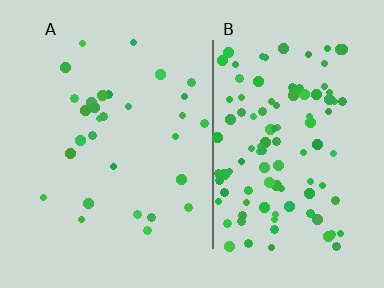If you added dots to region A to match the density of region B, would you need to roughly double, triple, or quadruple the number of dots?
Approximately quadruple.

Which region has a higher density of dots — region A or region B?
B (the right).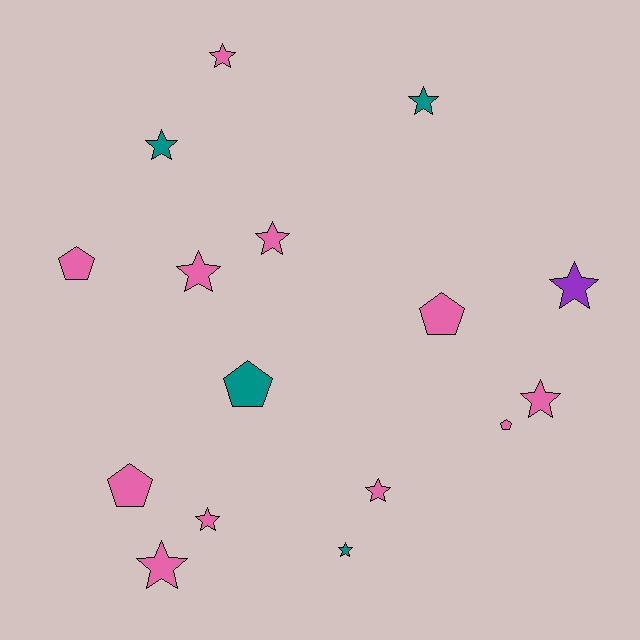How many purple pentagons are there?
There are no purple pentagons.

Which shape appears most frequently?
Star, with 11 objects.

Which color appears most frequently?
Pink, with 11 objects.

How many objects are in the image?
There are 16 objects.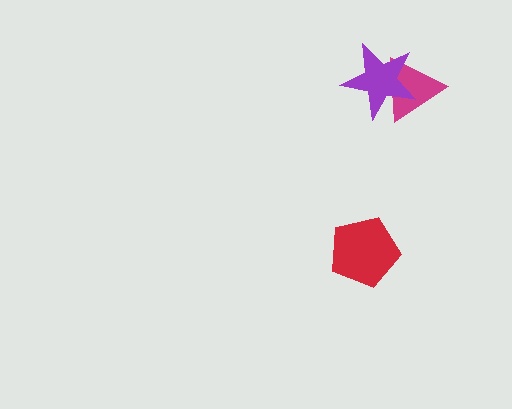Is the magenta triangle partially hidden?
Yes, it is partially covered by another shape.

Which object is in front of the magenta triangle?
The purple star is in front of the magenta triangle.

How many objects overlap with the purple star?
1 object overlaps with the purple star.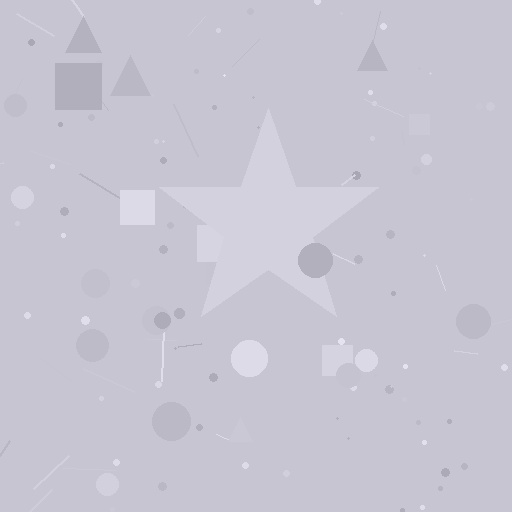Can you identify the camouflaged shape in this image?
The camouflaged shape is a star.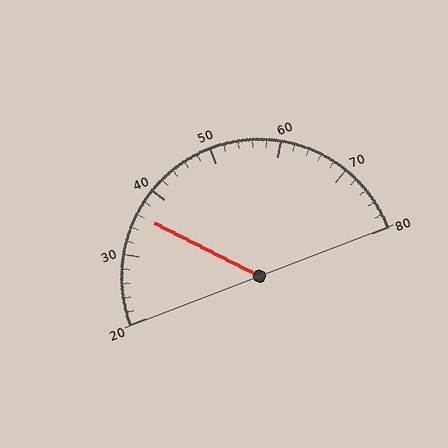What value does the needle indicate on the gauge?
The needle indicates approximately 36.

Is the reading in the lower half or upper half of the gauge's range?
The reading is in the lower half of the range (20 to 80).